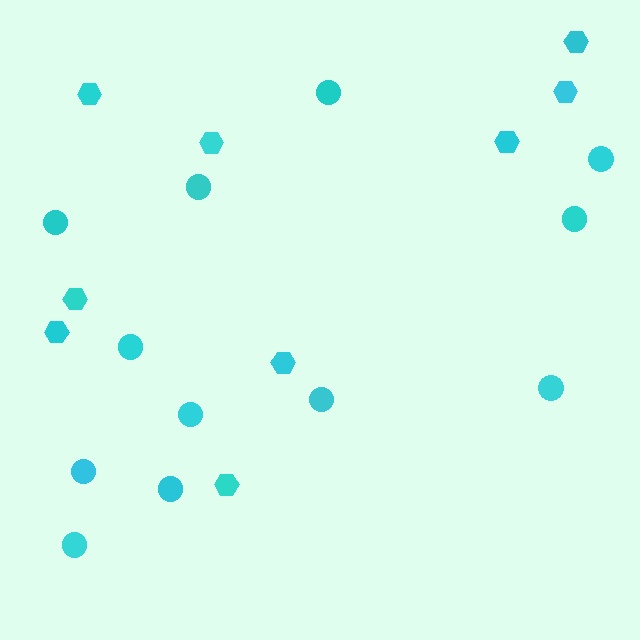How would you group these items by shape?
There are 2 groups: one group of circles (12) and one group of hexagons (9).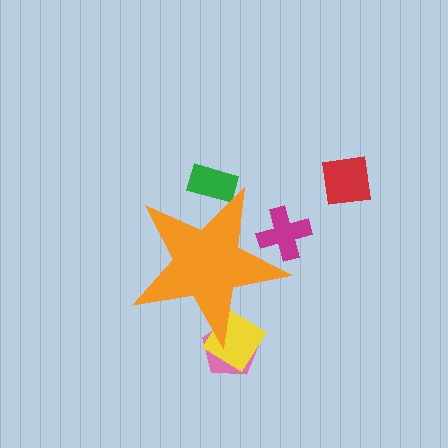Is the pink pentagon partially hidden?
Yes, the pink pentagon is partially hidden behind the orange star.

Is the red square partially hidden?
No, the red square is fully visible.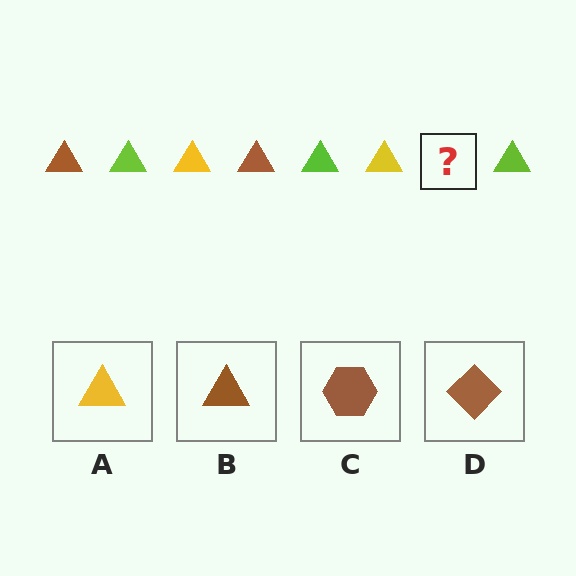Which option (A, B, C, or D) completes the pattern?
B.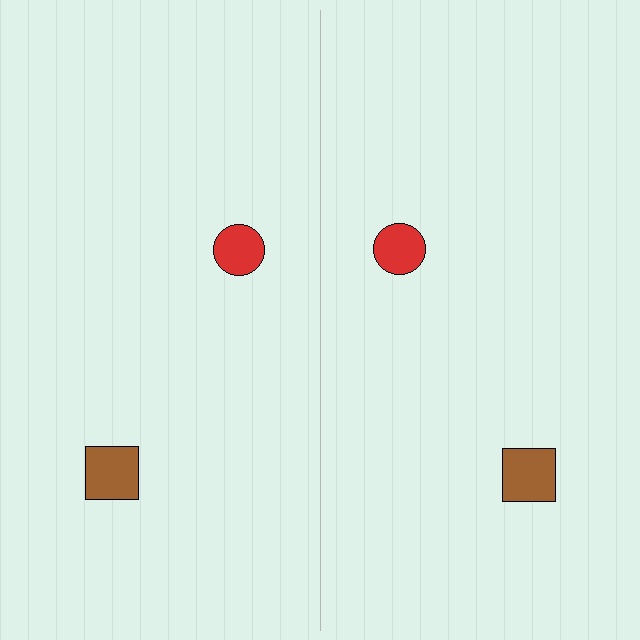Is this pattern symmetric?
Yes, this pattern has bilateral (reflection) symmetry.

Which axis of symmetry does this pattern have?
The pattern has a vertical axis of symmetry running through the center of the image.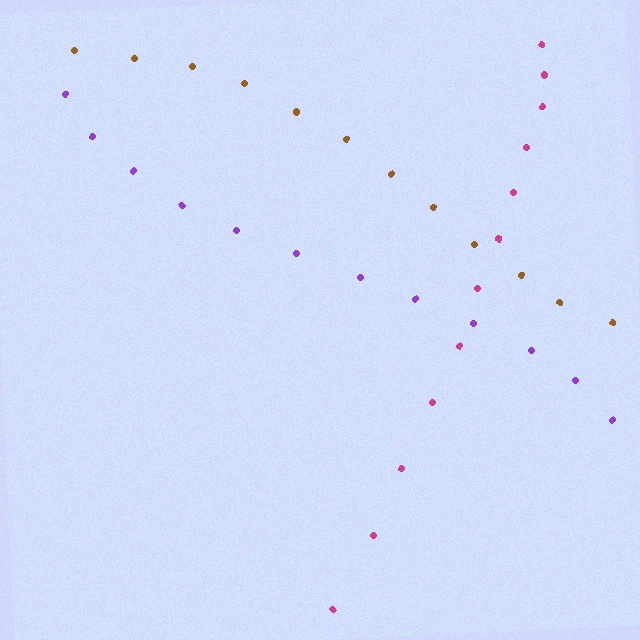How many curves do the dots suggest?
There are 3 distinct paths.